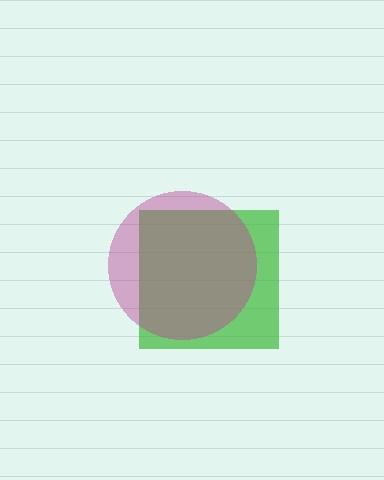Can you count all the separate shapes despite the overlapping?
Yes, there are 2 separate shapes.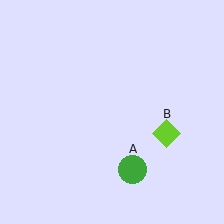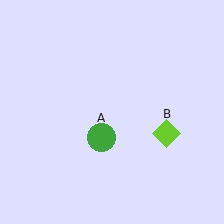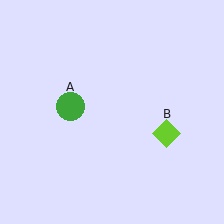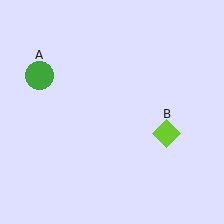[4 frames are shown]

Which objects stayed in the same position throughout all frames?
Lime diamond (object B) remained stationary.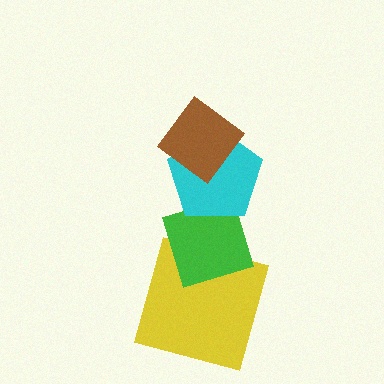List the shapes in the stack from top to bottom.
From top to bottom: the brown diamond, the cyan pentagon, the green diamond, the yellow square.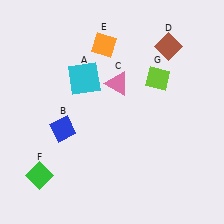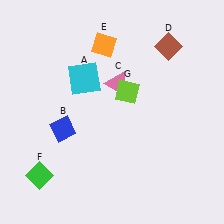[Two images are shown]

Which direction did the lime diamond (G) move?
The lime diamond (G) moved left.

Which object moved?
The lime diamond (G) moved left.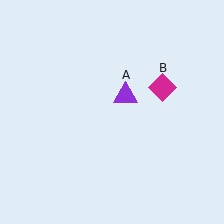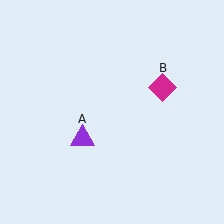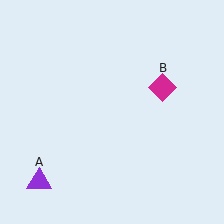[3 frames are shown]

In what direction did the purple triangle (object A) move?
The purple triangle (object A) moved down and to the left.